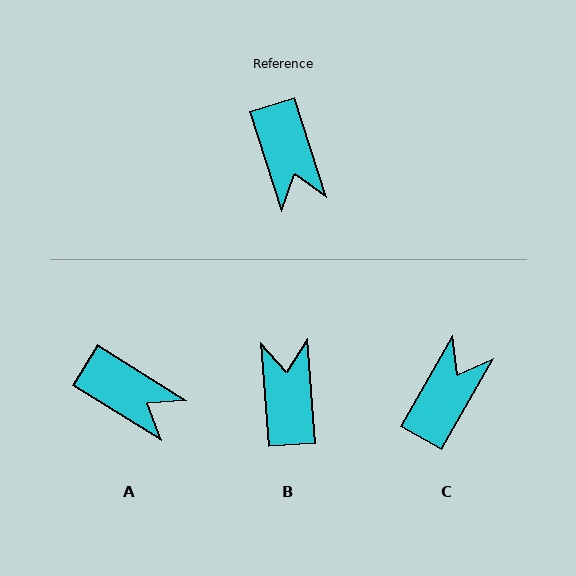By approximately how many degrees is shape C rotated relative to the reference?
Approximately 133 degrees counter-clockwise.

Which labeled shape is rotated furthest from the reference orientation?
B, about 167 degrees away.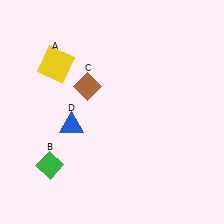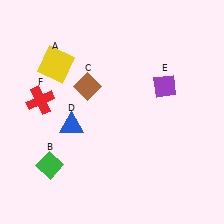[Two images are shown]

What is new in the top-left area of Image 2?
A red cross (F) was added in the top-left area of Image 2.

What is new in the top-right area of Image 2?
A purple diamond (E) was added in the top-right area of Image 2.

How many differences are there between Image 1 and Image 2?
There are 2 differences between the two images.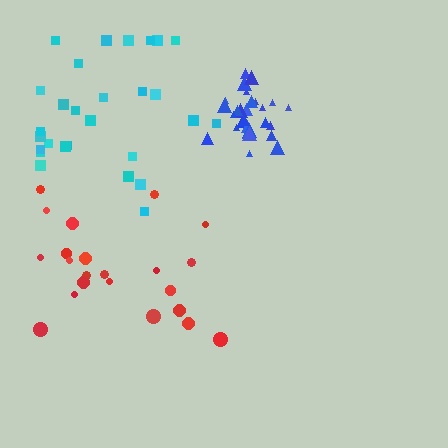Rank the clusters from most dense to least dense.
blue, red, cyan.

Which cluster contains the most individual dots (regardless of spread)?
Cyan (28).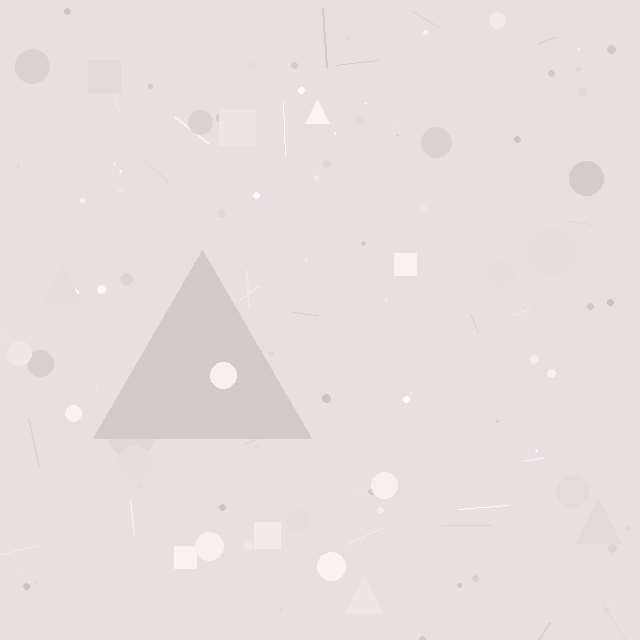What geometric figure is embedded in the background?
A triangle is embedded in the background.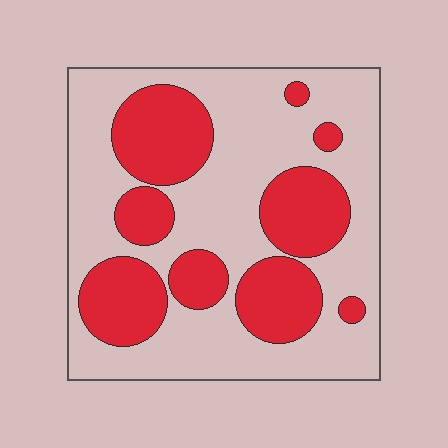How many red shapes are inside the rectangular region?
9.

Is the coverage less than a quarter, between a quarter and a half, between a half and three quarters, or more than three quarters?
Between a quarter and a half.